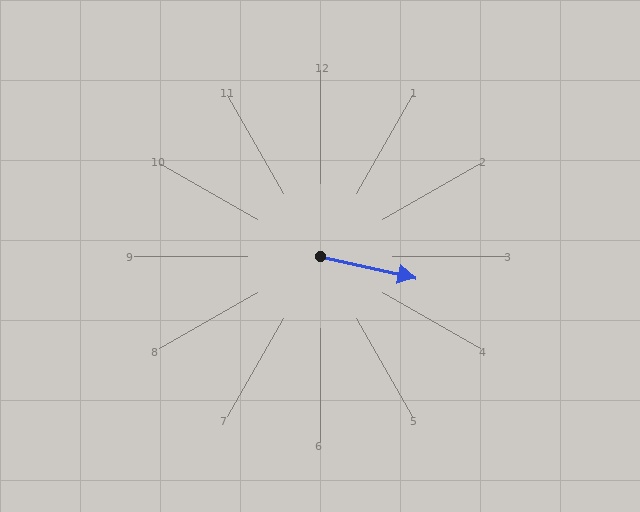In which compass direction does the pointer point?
East.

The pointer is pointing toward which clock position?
Roughly 3 o'clock.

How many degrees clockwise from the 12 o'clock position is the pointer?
Approximately 103 degrees.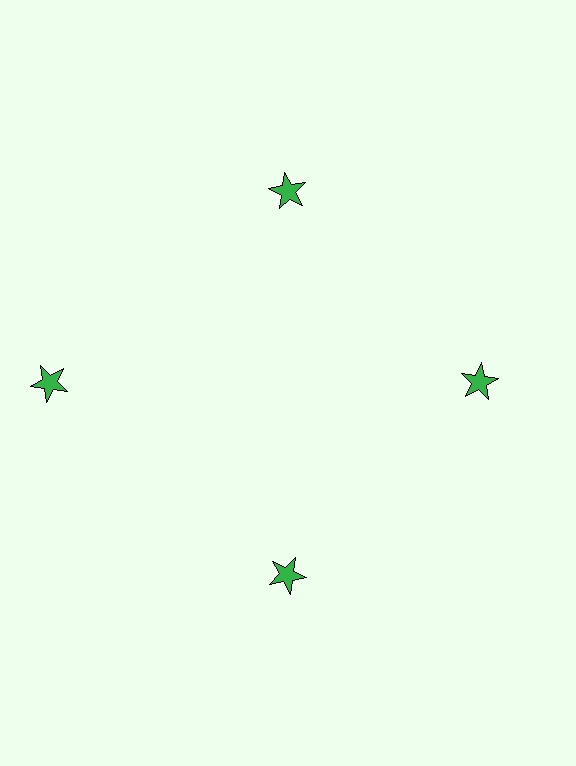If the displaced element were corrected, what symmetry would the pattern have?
It would have 4-fold rotational symmetry — the pattern would map onto itself every 90 degrees.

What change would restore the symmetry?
The symmetry would be restored by moving it inward, back onto the ring so that all 4 stars sit at equal angles and equal distance from the center.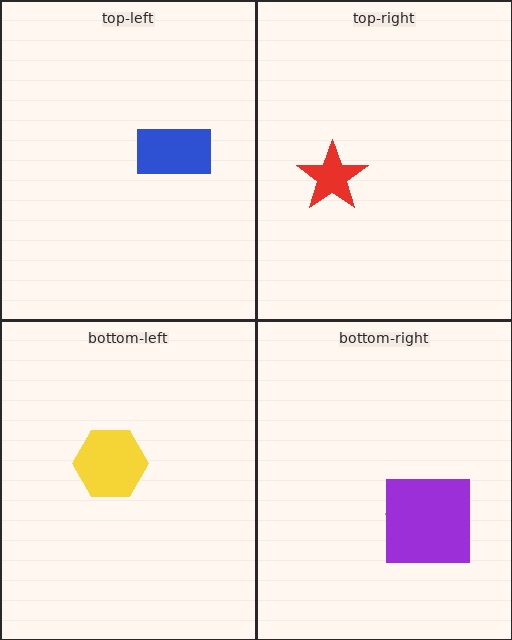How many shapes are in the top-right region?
1.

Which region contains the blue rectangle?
The top-left region.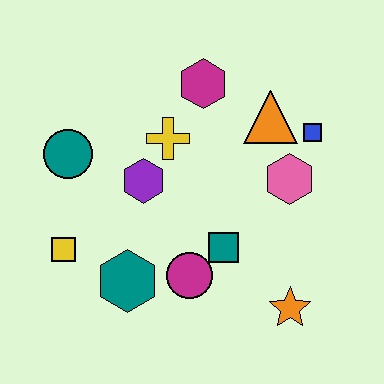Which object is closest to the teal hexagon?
The magenta circle is closest to the teal hexagon.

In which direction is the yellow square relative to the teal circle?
The yellow square is below the teal circle.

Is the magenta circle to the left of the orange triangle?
Yes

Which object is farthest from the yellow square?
The blue square is farthest from the yellow square.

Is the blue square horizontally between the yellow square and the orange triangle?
No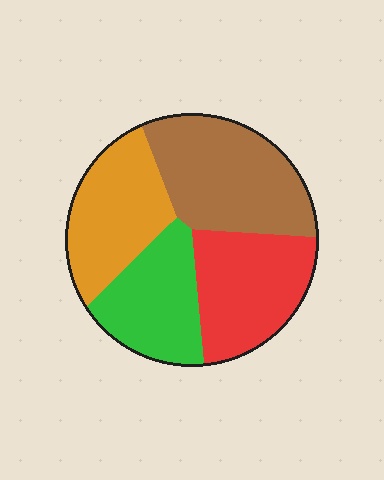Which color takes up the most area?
Brown, at roughly 30%.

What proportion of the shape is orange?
Orange covers around 25% of the shape.